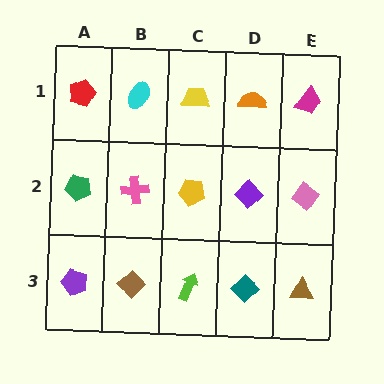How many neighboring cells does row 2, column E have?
3.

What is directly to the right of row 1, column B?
A yellow trapezoid.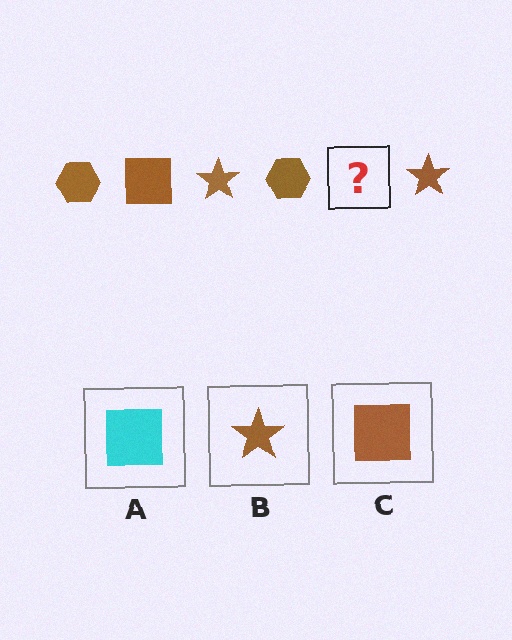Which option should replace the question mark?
Option C.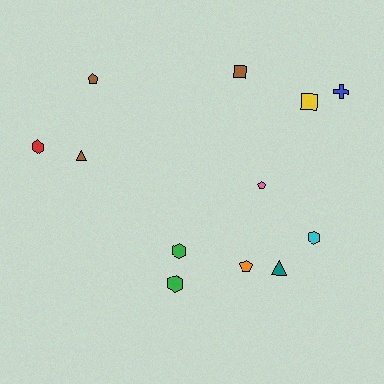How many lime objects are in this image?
There are no lime objects.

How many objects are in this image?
There are 12 objects.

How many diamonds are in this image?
There are no diamonds.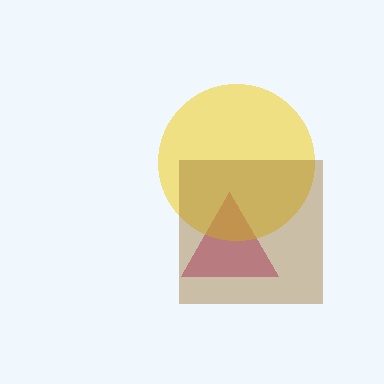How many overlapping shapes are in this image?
There are 3 overlapping shapes in the image.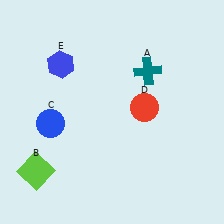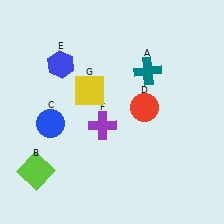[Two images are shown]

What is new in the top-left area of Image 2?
A yellow square (G) was added in the top-left area of Image 2.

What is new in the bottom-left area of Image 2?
A purple cross (F) was added in the bottom-left area of Image 2.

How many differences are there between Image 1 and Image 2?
There are 2 differences between the two images.